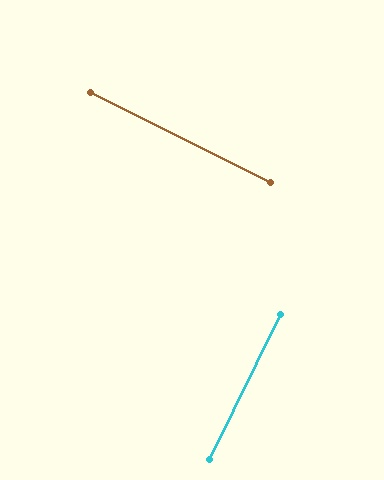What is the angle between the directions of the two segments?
Approximately 90 degrees.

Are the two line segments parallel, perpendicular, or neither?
Perpendicular — they meet at approximately 90°.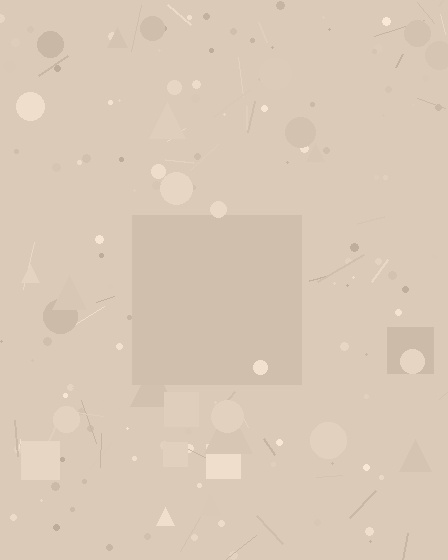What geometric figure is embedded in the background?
A square is embedded in the background.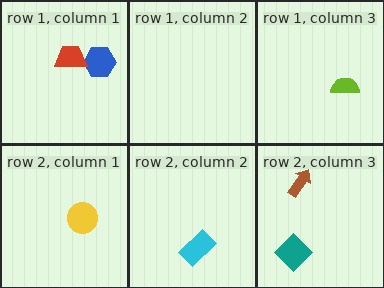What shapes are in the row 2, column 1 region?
The yellow circle.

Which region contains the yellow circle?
The row 2, column 1 region.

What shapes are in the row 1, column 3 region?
The lime semicircle.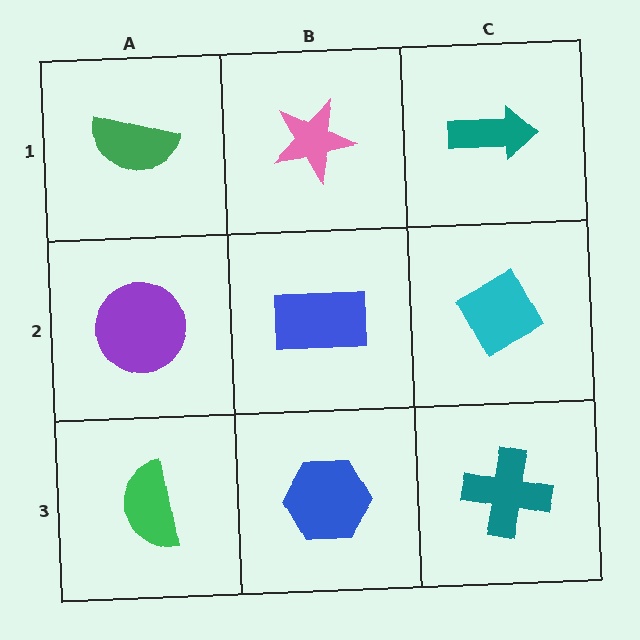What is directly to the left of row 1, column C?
A pink star.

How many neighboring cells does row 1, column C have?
2.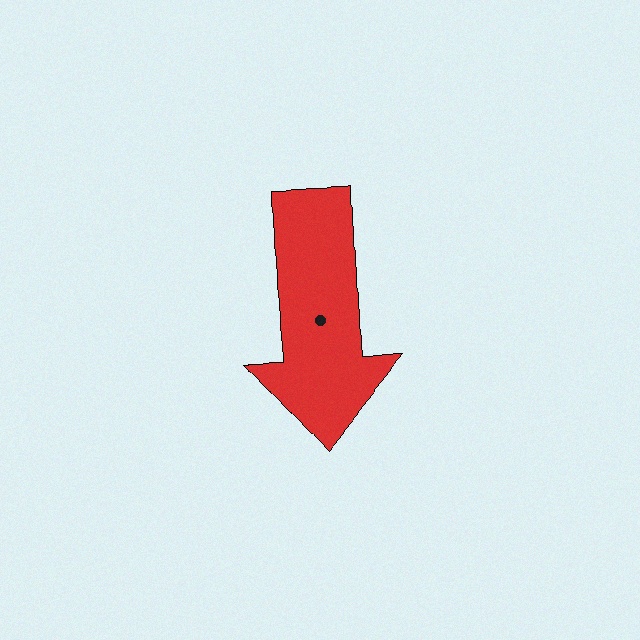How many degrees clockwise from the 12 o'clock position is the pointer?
Approximately 179 degrees.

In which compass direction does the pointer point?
South.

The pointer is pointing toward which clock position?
Roughly 6 o'clock.